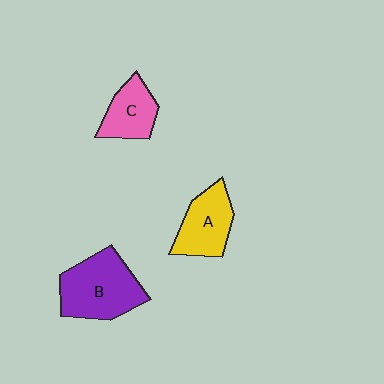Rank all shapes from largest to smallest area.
From largest to smallest: B (purple), A (yellow), C (pink).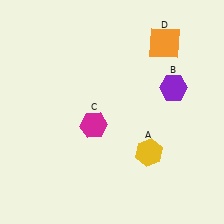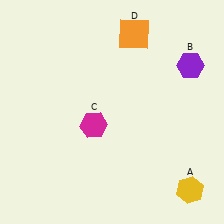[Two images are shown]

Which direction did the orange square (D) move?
The orange square (D) moved left.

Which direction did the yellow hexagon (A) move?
The yellow hexagon (A) moved right.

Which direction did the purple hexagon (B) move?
The purple hexagon (B) moved up.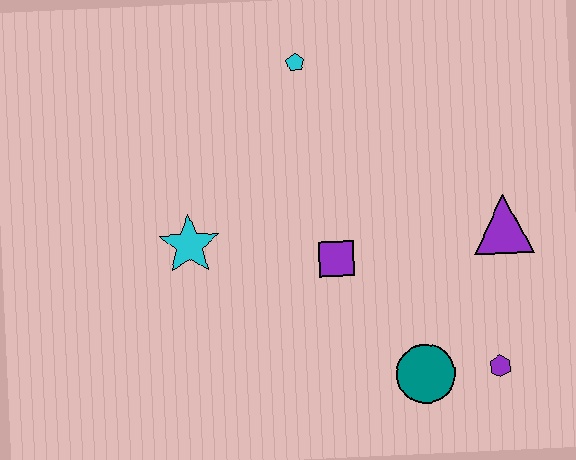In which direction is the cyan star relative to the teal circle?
The cyan star is to the left of the teal circle.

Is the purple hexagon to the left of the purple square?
No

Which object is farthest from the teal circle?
The cyan pentagon is farthest from the teal circle.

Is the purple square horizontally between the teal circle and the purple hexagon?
No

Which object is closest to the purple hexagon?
The teal circle is closest to the purple hexagon.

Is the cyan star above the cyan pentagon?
No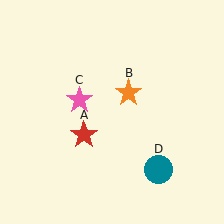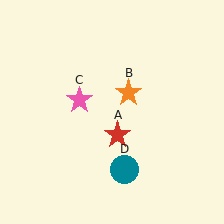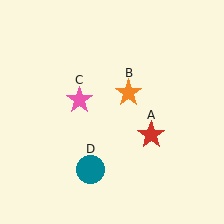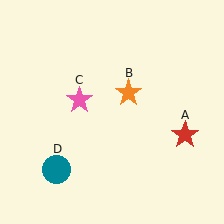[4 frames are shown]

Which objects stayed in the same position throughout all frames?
Orange star (object B) and pink star (object C) remained stationary.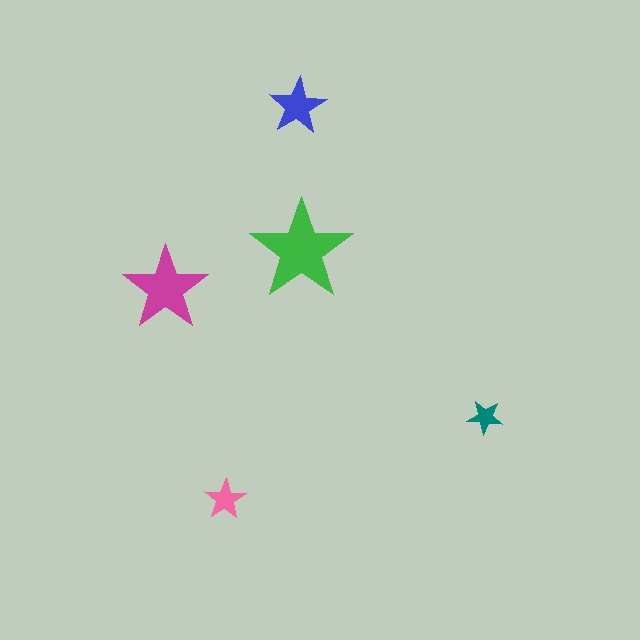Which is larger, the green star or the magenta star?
The green one.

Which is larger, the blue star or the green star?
The green one.